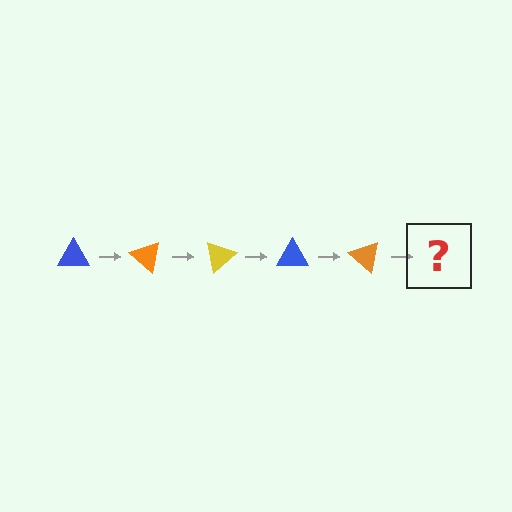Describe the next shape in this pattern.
It should be a yellow triangle, rotated 200 degrees from the start.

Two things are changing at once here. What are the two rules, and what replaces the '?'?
The two rules are that it rotates 40 degrees each step and the color cycles through blue, orange, and yellow. The '?' should be a yellow triangle, rotated 200 degrees from the start.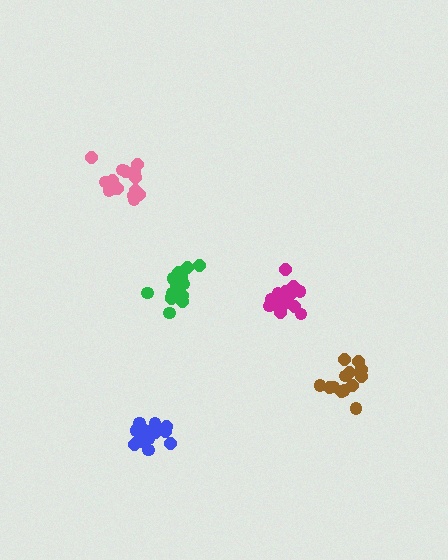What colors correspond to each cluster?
The clusters are colored: brown, magenta, pink, blue, green.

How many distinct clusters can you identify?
There are 5 distinct clusters.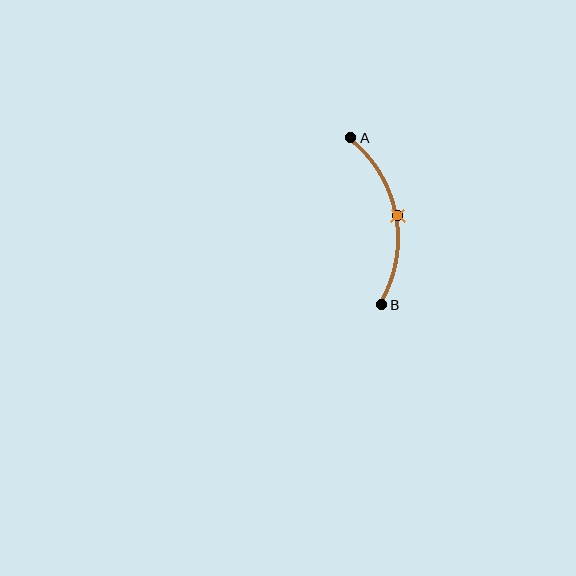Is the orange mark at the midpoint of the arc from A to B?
Yes. The orange mark lies on the arc at equal arc-length from both A and B — it is the arc midpoint.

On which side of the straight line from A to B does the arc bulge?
The arc bulges to the right of the straight line connecting A and B.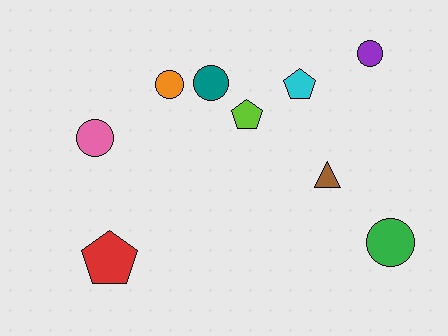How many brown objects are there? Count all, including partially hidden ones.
There is 1 brown object.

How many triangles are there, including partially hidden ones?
There is 1 triangle.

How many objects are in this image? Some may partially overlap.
There are 9 objects.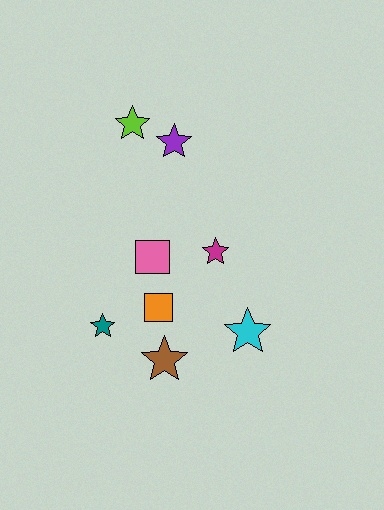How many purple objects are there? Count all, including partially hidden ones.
There is 1 purple object.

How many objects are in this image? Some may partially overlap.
There are 8 objects.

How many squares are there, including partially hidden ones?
There are 2 squares.